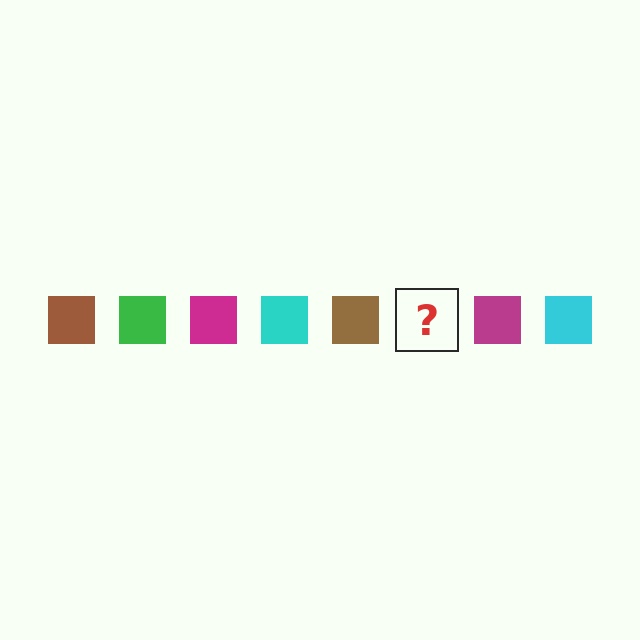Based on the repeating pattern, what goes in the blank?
The blank should be a green square.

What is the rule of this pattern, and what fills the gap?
The rule is that the pattern cycles through brown, green, magenta, cyan squares. The gap should be filled with a green square.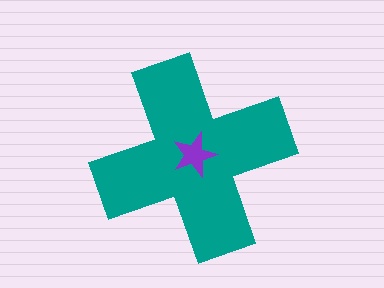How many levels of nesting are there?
2.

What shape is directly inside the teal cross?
The purple star.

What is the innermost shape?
The purple star.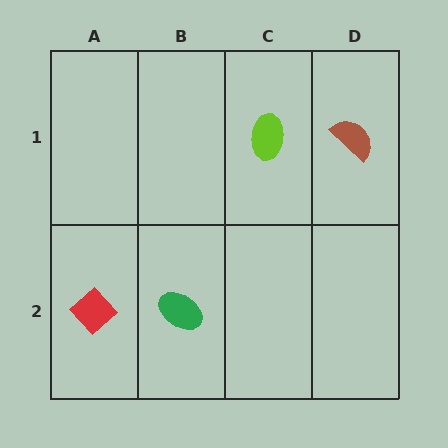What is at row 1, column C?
A lime ellipse.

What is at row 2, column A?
A red diamond.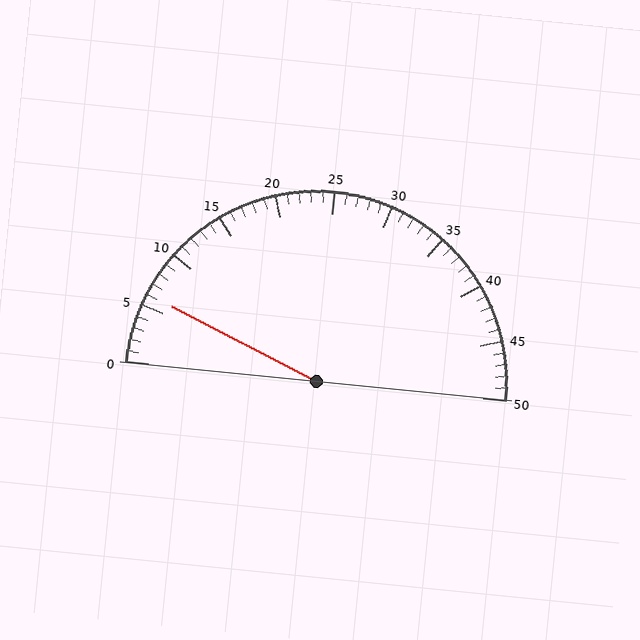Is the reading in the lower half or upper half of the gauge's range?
The reading is in the lower half of the range (0 to 50).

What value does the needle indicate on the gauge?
The needle indicates approximately 6.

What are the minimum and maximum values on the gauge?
The gauge ranges from 0 to 50.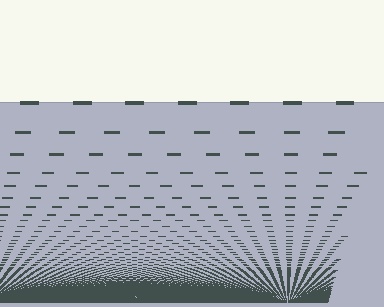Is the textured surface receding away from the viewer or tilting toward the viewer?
The surface appears to tilt toward the viewer. Texture elements get larger and sparser toward the top.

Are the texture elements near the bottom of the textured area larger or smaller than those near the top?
Smaller. The gradient is inverted — elements near the bottom are smaller and denser.